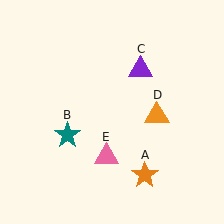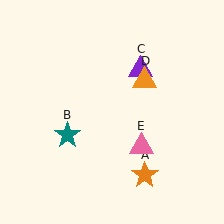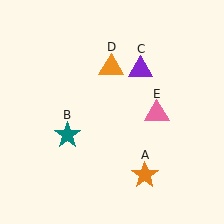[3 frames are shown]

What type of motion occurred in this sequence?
The orange triangle (object D), pink triangle (object E) rotated counterclockwise around the center of the scene.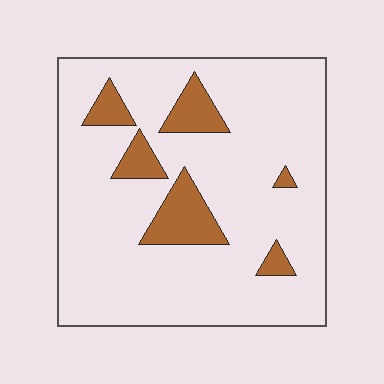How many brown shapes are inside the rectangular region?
6.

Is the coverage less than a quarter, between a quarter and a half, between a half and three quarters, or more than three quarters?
Less than a quarter.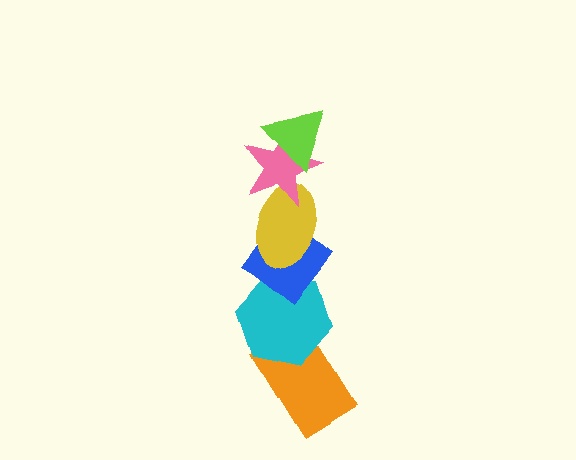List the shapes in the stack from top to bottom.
From top to bottom: the lime triangle, the pink star, the yellow ellipse, the blue diamond, the cyan hexagon, the orange rectangle.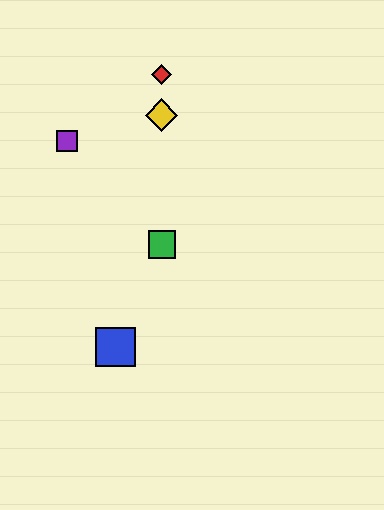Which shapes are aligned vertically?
The red diamond, the green square, the yellow diamond are aligned vertically.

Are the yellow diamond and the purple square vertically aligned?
No, the yellow diamond is at x≈162 and the purple square is at x≈67.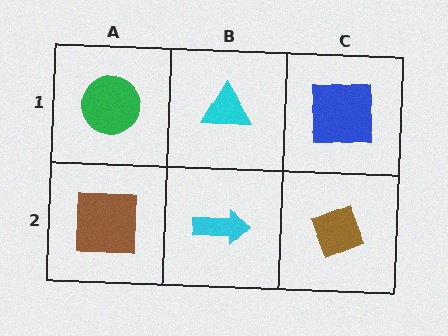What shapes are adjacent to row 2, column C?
A blue square (row 1, column C), a cyan arrow (row 2, column B).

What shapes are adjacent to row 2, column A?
A green circle (row 1, column A), a cyan arrow (row 2, column B).